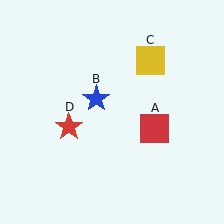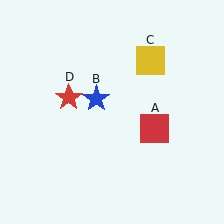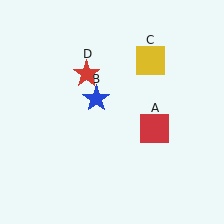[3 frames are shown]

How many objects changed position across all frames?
1 object changed position: red star (object D).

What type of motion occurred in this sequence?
The red star (object D) rotated clockwise around the center of the scene.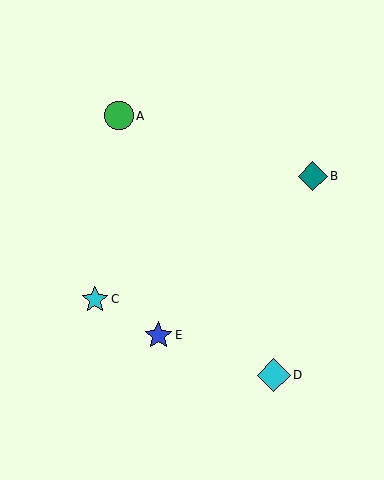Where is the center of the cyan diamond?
The center of the cyan diamond is at (274, 375).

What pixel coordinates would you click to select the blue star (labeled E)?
Click at (158, 335) to select the blue star E.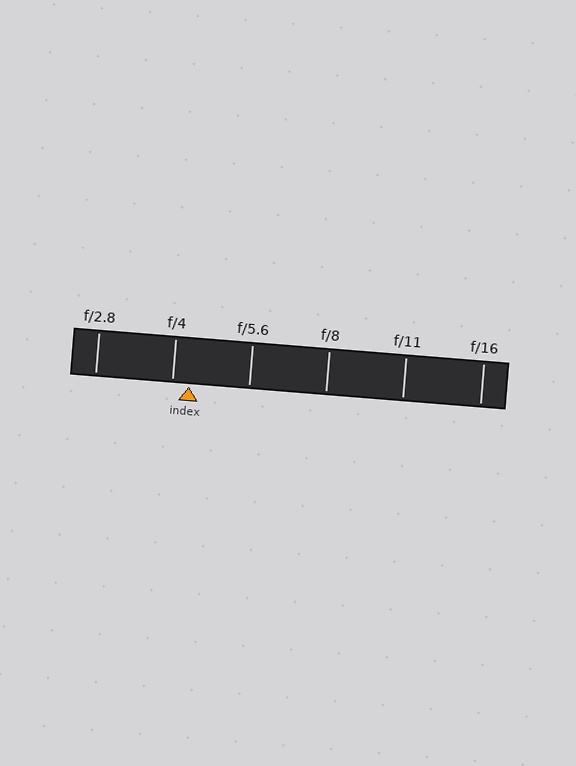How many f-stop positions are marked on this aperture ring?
There are 6 f-stop positions marked.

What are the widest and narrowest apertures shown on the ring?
The widest aperture shown is f/2.8 and the narrowest is f/16.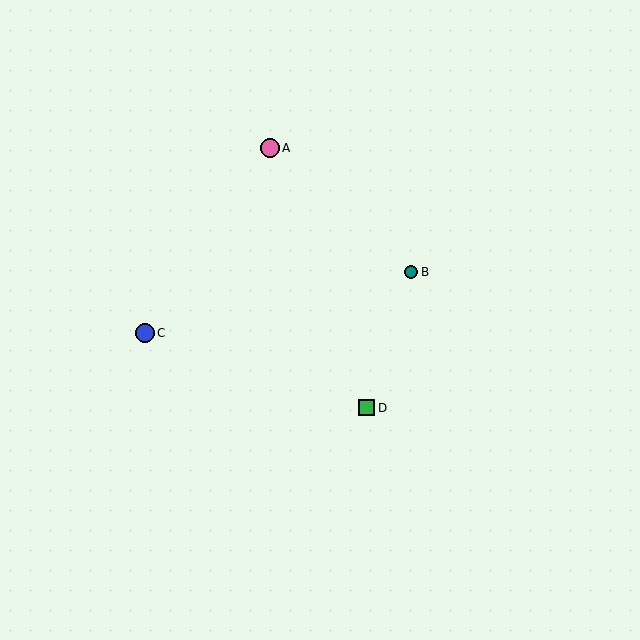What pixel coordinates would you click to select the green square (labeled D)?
Click at (366, 408) to select the green square D.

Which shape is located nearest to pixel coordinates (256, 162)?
The pink circle (labeled A) at (270, 148) is nearest to that location.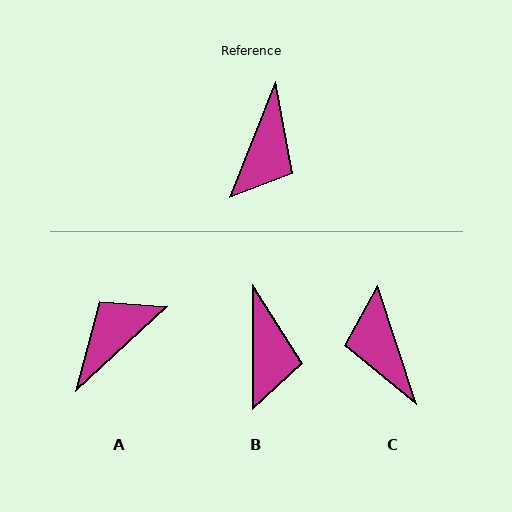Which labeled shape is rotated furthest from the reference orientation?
A, about 155 degrees away.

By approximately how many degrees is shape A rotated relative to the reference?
Approximately 155 degrees counter-clockwise.